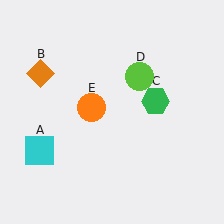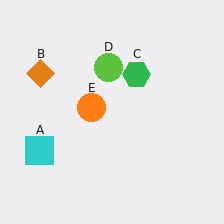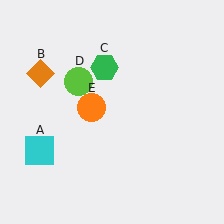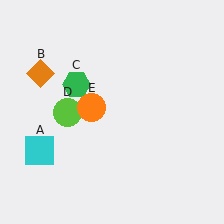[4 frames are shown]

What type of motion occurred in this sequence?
The green hexagon (object C), lime circle (object D) rotated counterclockwise around the center of the scene.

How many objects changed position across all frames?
2 objects changed position: green hexagon (object C), lime circle (object D).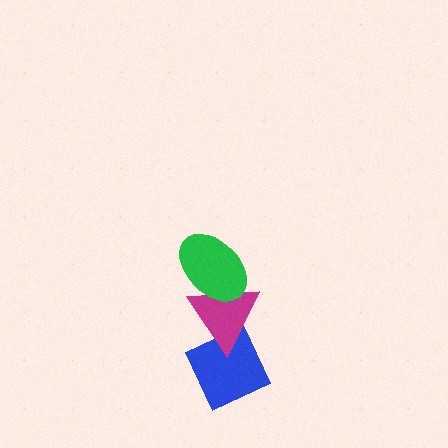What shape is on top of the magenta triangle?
The green ellipse is on top of the magenta triangle.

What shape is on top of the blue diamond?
The magenta triangle is on top of the blue diamond.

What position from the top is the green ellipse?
The green ellipse is 1st from the top.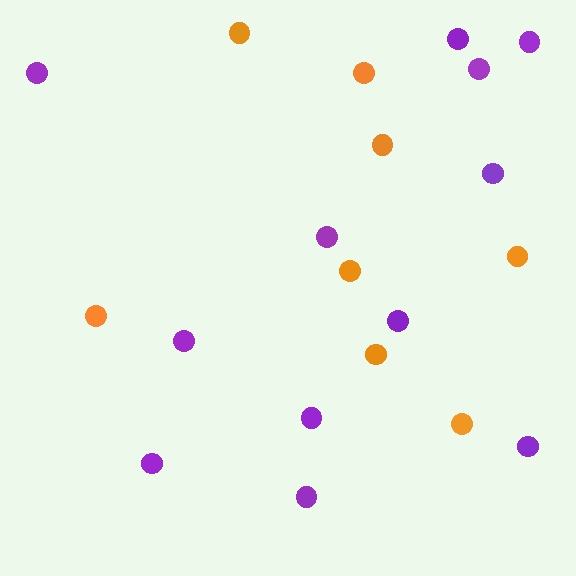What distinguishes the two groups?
There are 2 groups: one group of orange circles (8) and one group of purple circles (12).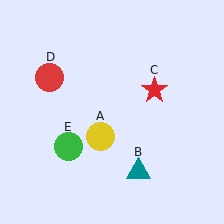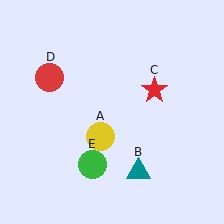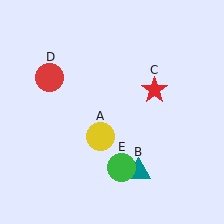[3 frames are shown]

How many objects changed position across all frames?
1 object changed position: green circle (object E).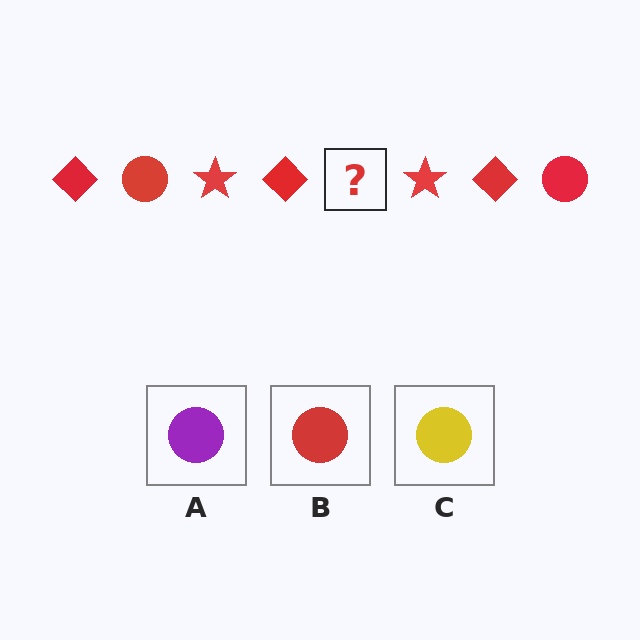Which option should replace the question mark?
Option B.